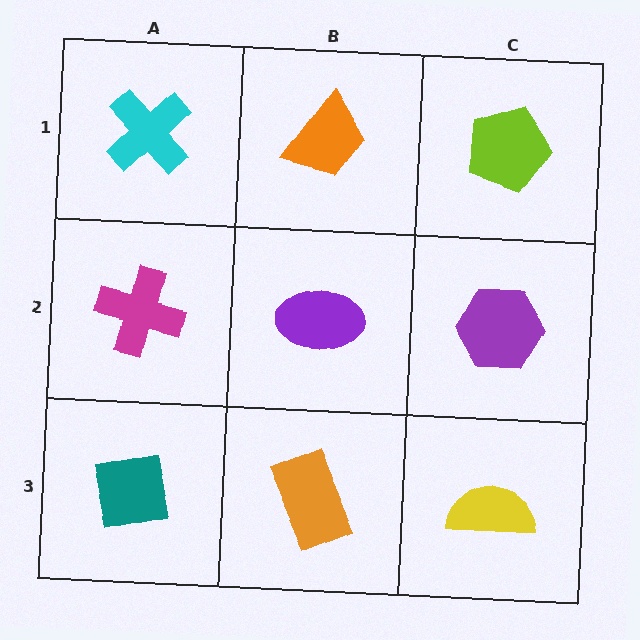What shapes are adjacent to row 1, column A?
A magenta cross (row 2, column A), an orange trapezoid (row 1, column B).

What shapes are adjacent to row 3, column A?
A magenta cross (row 2, column A), an orange rectangle (row 3, column B).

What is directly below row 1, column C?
A purple hexagon.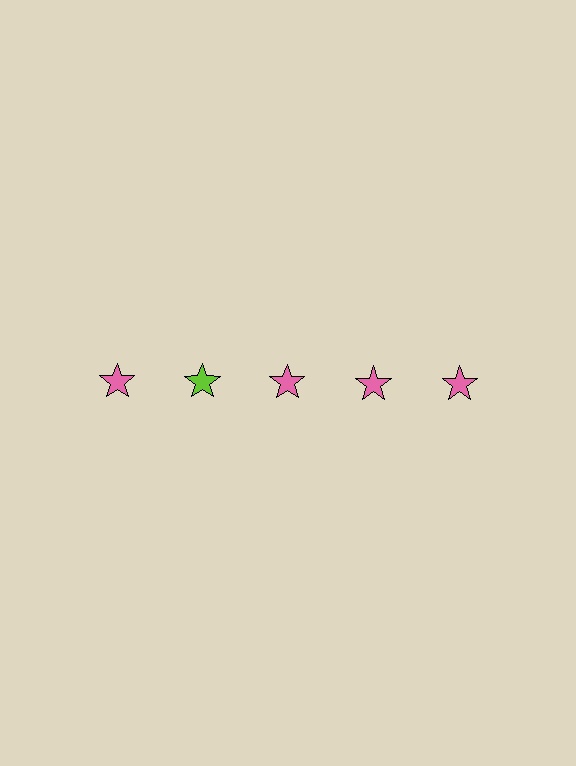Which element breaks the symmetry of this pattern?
The lime star in the top row, second from left column breaks the symmetry. All other shapes are pink stars.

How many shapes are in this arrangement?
There are 5 shapes arranged in a grid pattern.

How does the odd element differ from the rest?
It has a different color: lime instead of pink.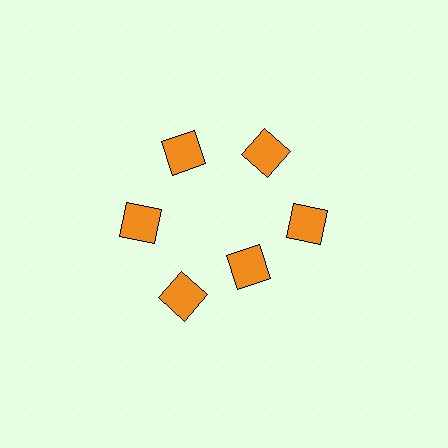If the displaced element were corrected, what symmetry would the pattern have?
It would have 6-fold rotational symmetry — the pattern would map onto itself every 60 degrees.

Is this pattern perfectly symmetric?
No. The 6 orange squares are arranged in a ring, but one element near the 5 o'clock position is pulled inward toward the center, breaking the 6-fold rotational symmetry.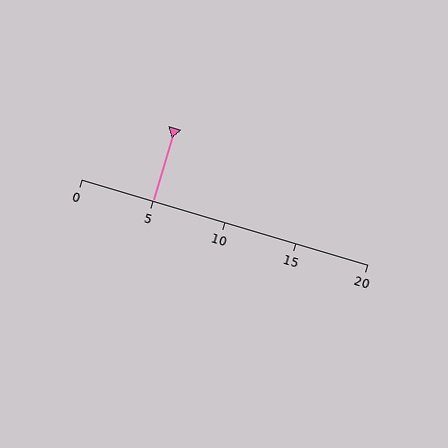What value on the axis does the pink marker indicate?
The marker indicates approximately 5.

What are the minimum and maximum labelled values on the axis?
The axis runs from 0 to 20.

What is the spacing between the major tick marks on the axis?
The major ticks are spaced 5 apart.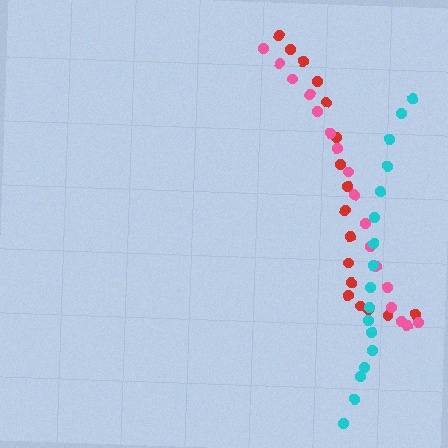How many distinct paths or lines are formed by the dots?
There are 3 distinct paths.